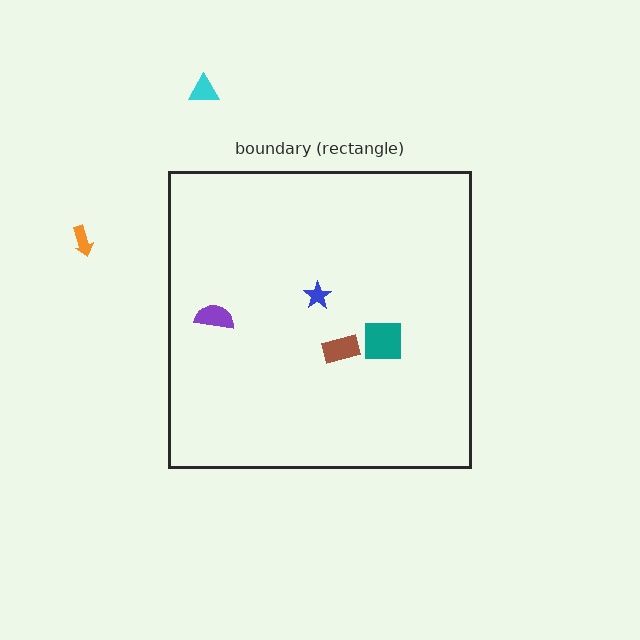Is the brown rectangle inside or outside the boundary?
Inside.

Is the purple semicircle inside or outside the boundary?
Inside.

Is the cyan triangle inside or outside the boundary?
Outside.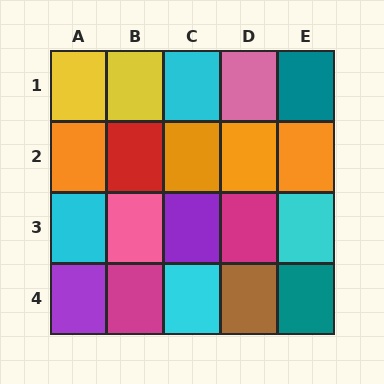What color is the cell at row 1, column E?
Teal.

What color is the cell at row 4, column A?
Purple.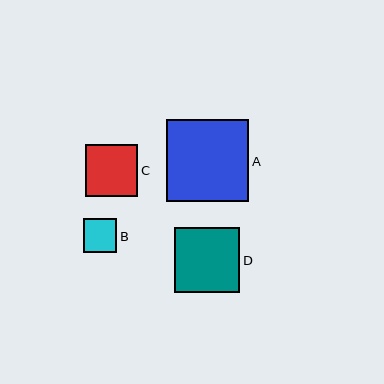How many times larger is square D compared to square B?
Square D is approximately 1.9 times the size of square B.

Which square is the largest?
Square A is the largest with a size of approximately 83 pixels.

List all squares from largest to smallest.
From largest to smallest: A, D, C, B.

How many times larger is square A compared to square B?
Square A is approximately 2.4 times the size of square B.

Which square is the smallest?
Square B is the smallest with a size of approximately 34 pixels.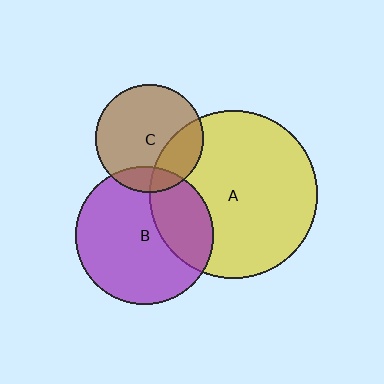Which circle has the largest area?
Circle A (yellow).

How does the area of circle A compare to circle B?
Approximately 1.5 times.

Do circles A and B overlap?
Yes.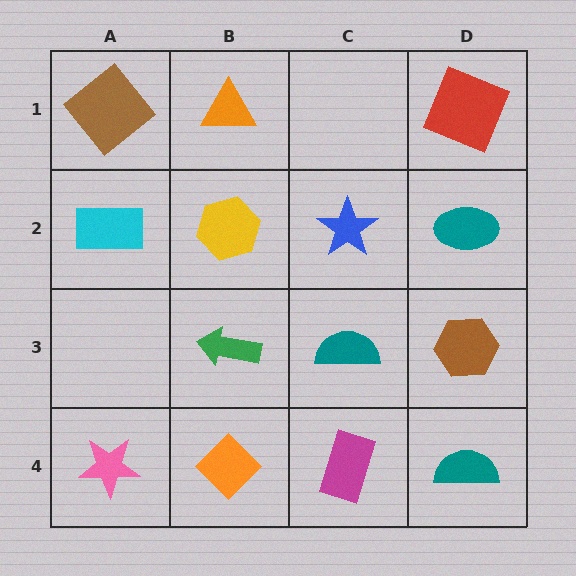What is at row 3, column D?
A brown hexagon.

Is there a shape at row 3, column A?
No, that cell is empty.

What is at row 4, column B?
An orange diamond.